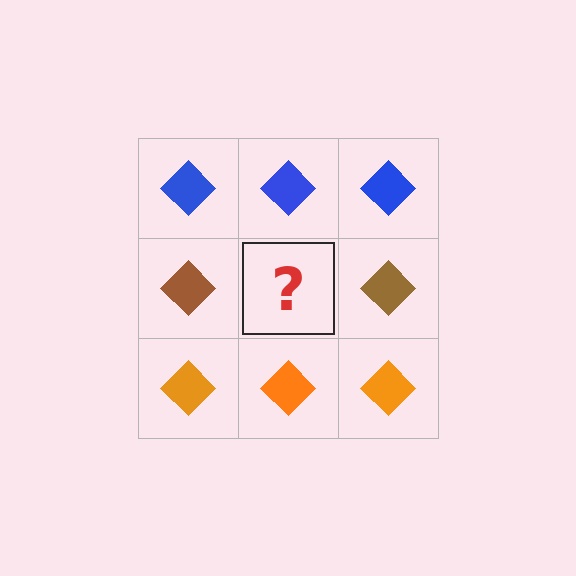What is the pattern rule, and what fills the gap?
The rule is that each row has a consistent color. The gap should be filled with a brown diamond.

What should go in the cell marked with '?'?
The missing cell should contain a brown diamond.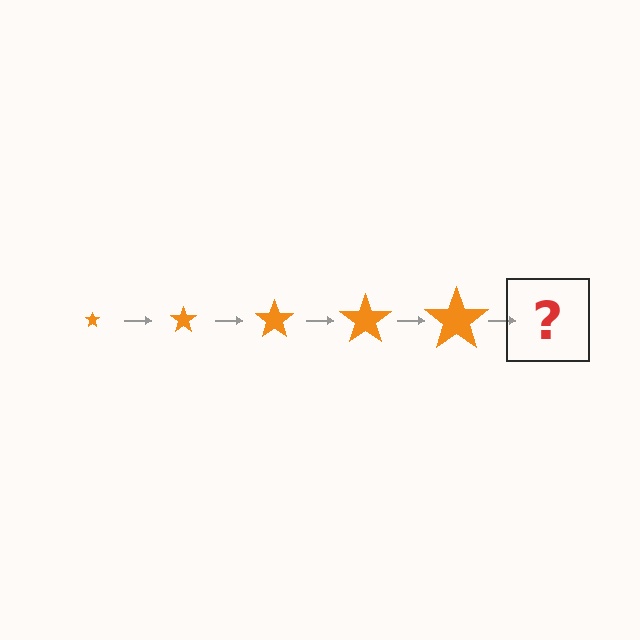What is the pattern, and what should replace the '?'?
The pattern is that the star gets progressively larger each step. The '?' should be an orange star, larger than the previous one.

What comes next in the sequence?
The next element should be an orange star, larger than the previous one.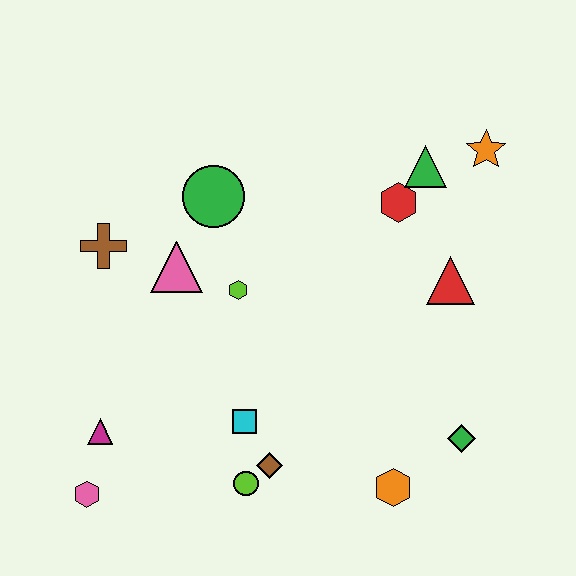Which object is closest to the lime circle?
The brown diamond is closest to the lime circle.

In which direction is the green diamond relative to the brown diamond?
The green diamond is to the right of the brown diamond.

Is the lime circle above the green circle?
No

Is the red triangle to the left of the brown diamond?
No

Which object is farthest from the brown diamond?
The orange star is farthest from the brown diamond.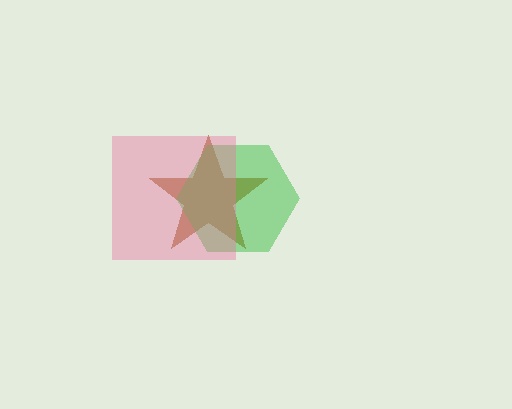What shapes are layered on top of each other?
The layered shapes are: a brown star, a green hexagon, a pink square.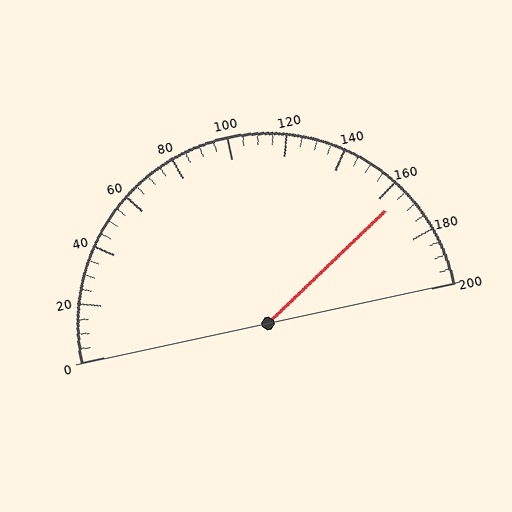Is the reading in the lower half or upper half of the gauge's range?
The reading is in the upper half of the range (0 to 200).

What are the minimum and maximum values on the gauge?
The gauge ranges from 0 to 200.